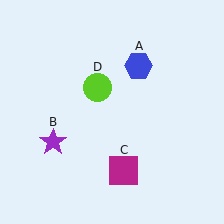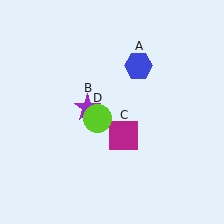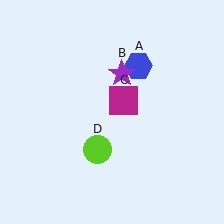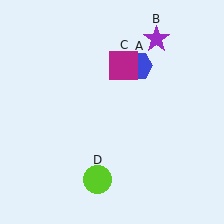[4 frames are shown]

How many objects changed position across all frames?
3 objects changed position: purple star (object B), magenta square (object C), lime circle (object D).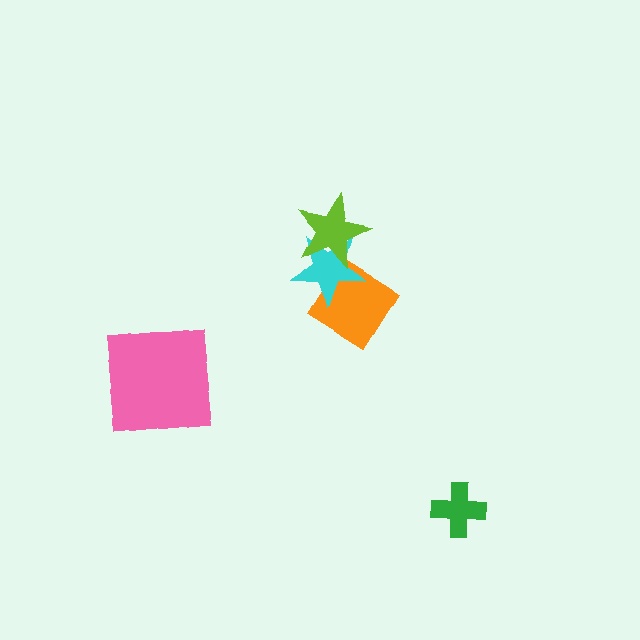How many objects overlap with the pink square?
0 objects overlap with the pink square.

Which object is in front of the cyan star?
The lime star is in front of the cyan star.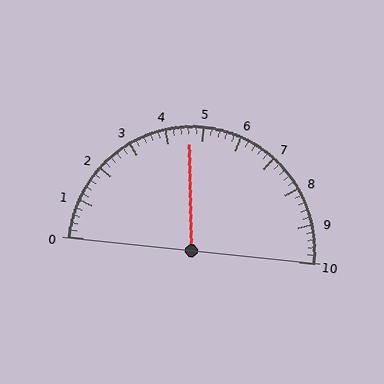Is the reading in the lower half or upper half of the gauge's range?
The reading is in the lower half of the range (0 to 10).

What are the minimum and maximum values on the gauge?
The gauge ranges from 0 to 10.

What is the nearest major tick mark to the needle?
The nearest major tick mark is 5.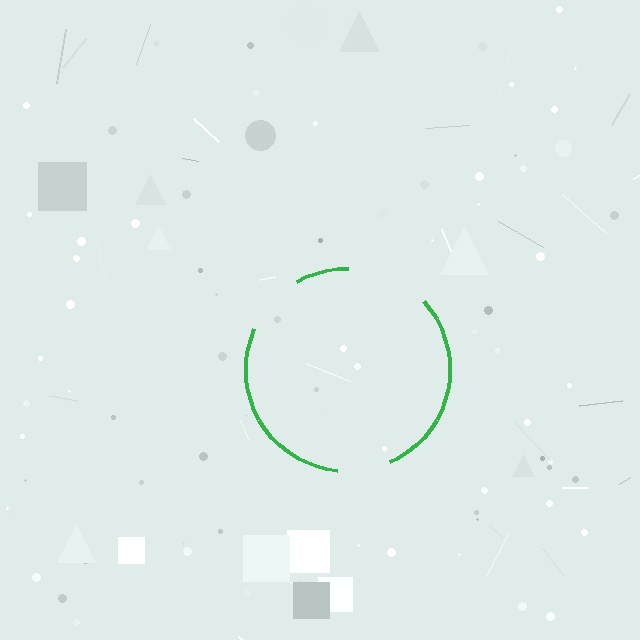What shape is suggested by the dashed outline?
The dashed outline suggests a circle.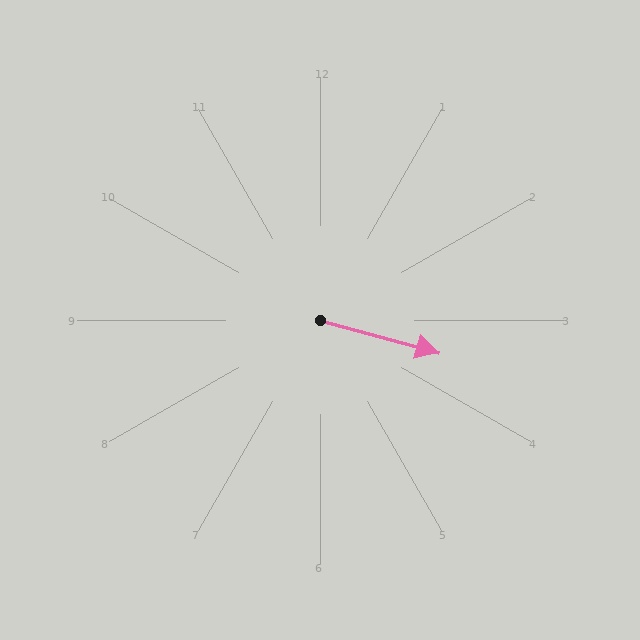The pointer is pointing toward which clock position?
Roughly 4 o'clock.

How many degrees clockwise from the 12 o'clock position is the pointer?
Approximately 105 degrees.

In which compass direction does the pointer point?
East.